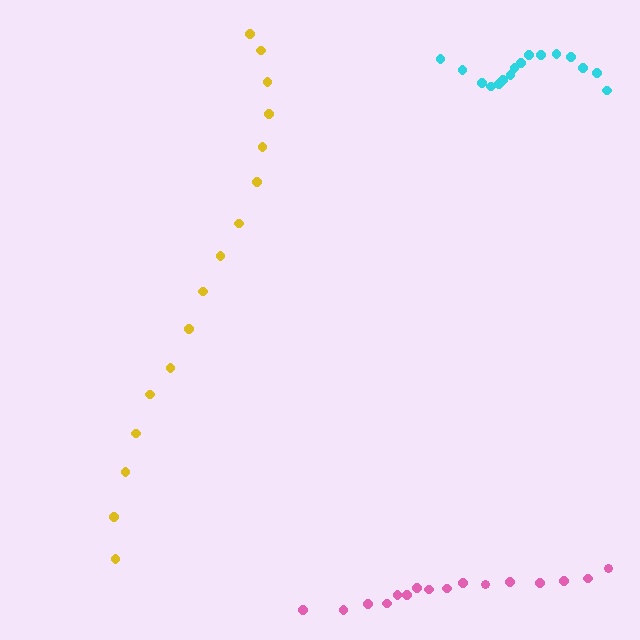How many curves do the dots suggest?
There are 3 distinct paths.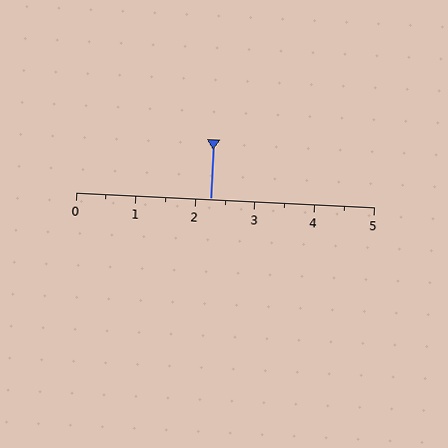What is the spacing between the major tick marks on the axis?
The major ticks are spaced 1 apart.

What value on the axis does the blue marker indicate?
The marker indicates approximately 2.2.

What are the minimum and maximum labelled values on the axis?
The axis runs from 0 to 5.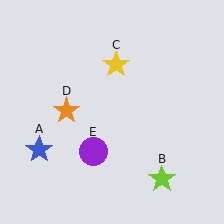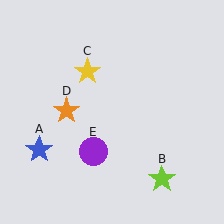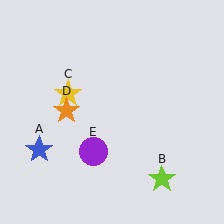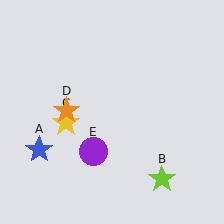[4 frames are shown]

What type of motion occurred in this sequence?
The yellow star (object C) rotated counterclockwise around the center of the scene.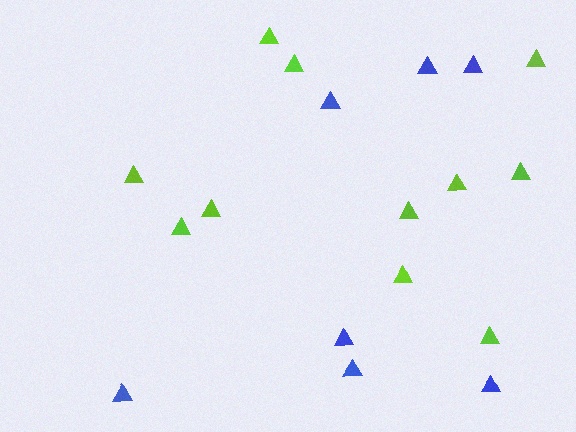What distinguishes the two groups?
There are 2 groups: one group of lime triangles (11) and one group of blue triangles (7).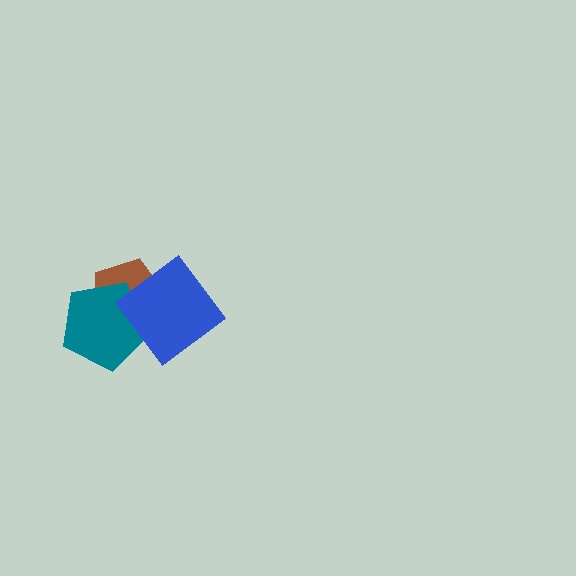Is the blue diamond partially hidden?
No, no other shape covers it.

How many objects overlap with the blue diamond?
2 objects overlap with the blue diamond.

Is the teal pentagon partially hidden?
Yes, it is partially covered by another shape.